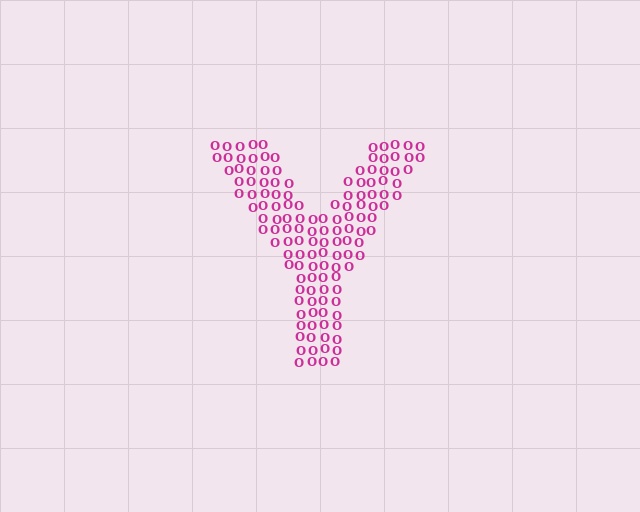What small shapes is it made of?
It is made of small letter O's.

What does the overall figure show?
The overall figure shows the letter Y.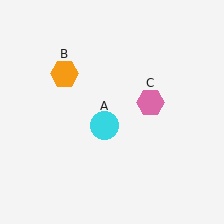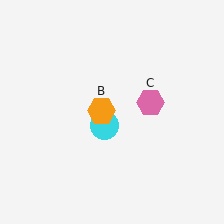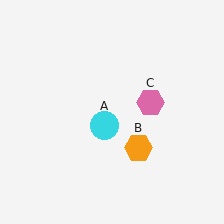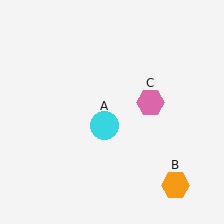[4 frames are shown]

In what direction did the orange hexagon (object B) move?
The orange hexagon (object B) moved down and to the right.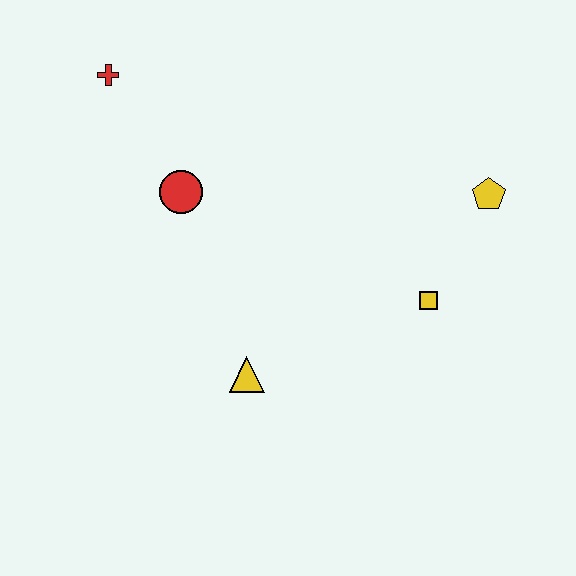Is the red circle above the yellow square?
Yes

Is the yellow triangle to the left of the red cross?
No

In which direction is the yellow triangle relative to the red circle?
The yellow triangle is below the red circle.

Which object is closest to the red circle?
The red cross is closest to the red circle.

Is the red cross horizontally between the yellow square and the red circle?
No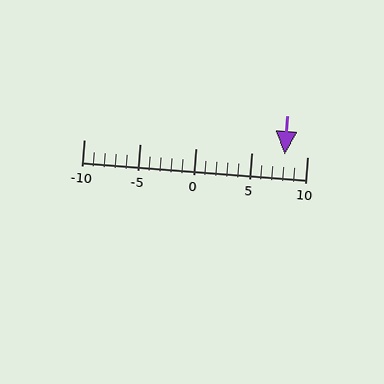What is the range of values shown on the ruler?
The ruler shows values from -10 to 10.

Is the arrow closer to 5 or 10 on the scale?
The arrow is closer to 10.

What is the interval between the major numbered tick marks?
The major tick marks are spaced 5 units apart.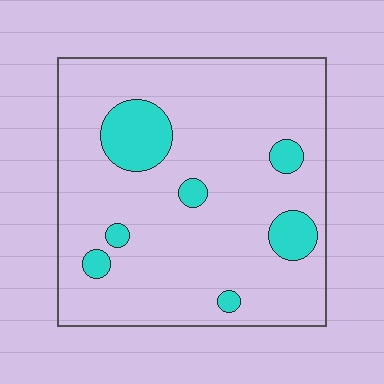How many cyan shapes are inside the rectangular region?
7.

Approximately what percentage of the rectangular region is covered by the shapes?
Approximately 15%.